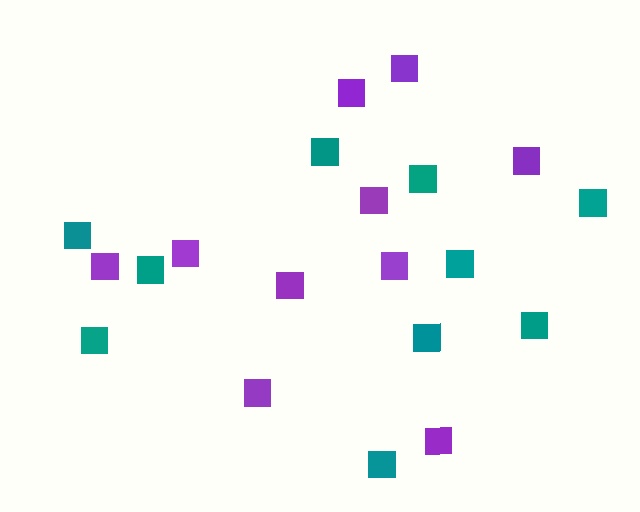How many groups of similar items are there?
There are 2 groups: one group of purple squares (10) and one group of teal squares (10).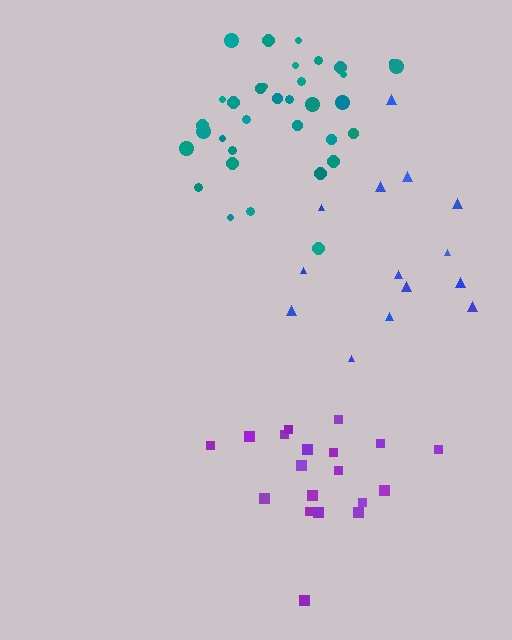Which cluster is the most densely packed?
Teal.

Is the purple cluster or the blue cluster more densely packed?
Purple.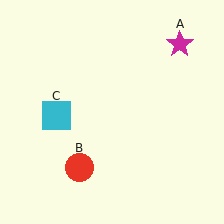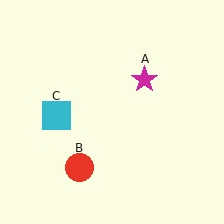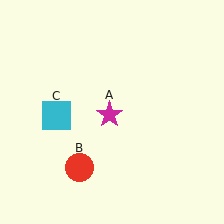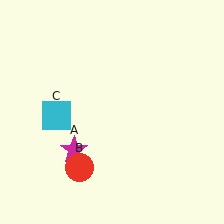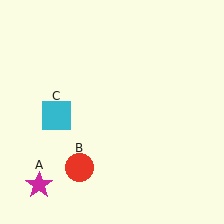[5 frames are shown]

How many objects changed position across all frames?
1 object changed position: magenta star (object A).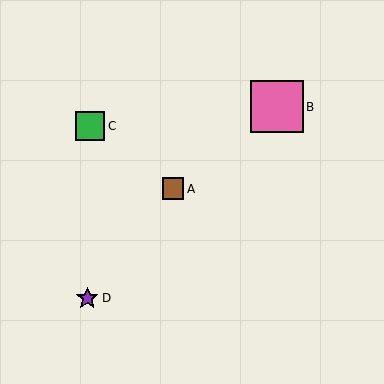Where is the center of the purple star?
The center of the purple star is at (87, 298).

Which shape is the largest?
The pink square (labeled B) is the largest.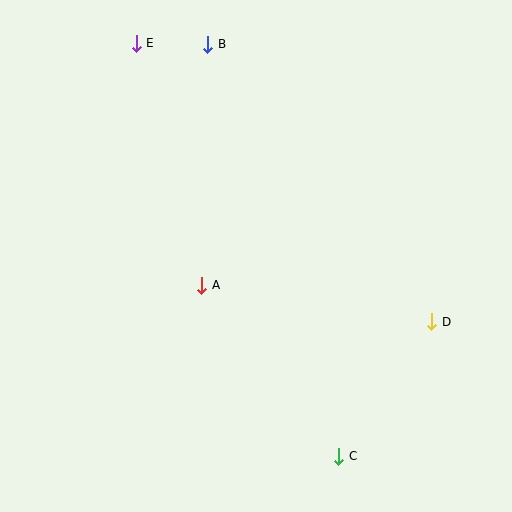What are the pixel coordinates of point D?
Point D is at (432, 322).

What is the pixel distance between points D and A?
The distance between D and A is 233 pixels.